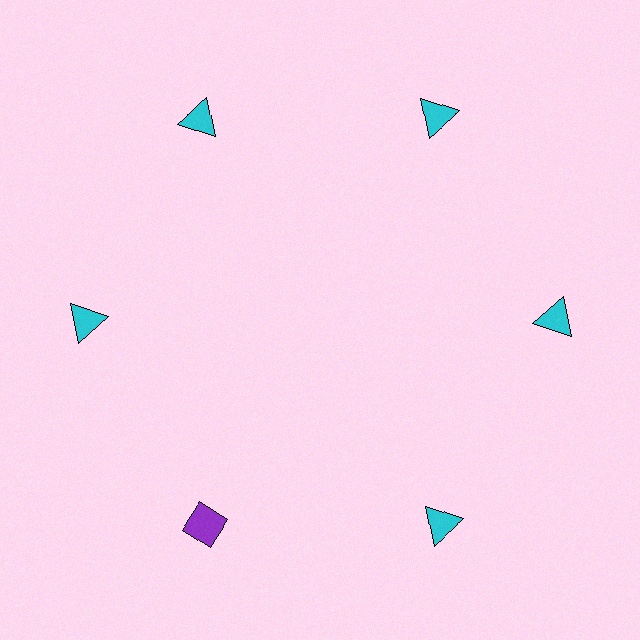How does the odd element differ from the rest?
It differs in both color (purple instead of cyan) and shape (diamond instead of triangle).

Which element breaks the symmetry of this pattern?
The purple diamond at roughly the 7 o'clock position breaks the symmetry. All other shapes are cyan triangles.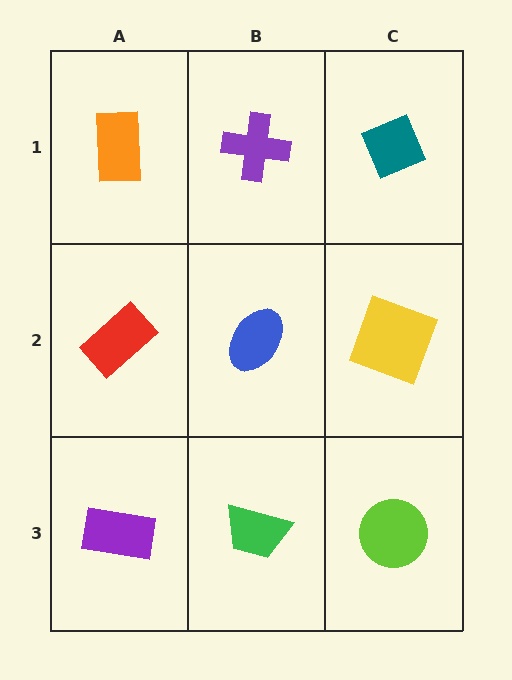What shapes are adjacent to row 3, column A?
A red rectangle (row 2, column A), a green trapezoid (row 3, column B).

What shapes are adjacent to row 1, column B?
A blue ellipse (row 2, column B), an orange rectangle (row 1, column A), a teal diamond (row 1, column C).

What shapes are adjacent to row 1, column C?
A yellow square (row 2, column C), a purple cross (row 1, column B).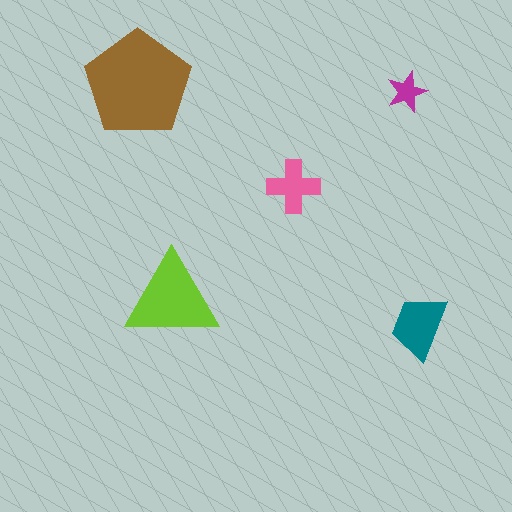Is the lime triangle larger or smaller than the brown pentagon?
Smaller.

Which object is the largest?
The brown pentagon.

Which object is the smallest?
The magenta star.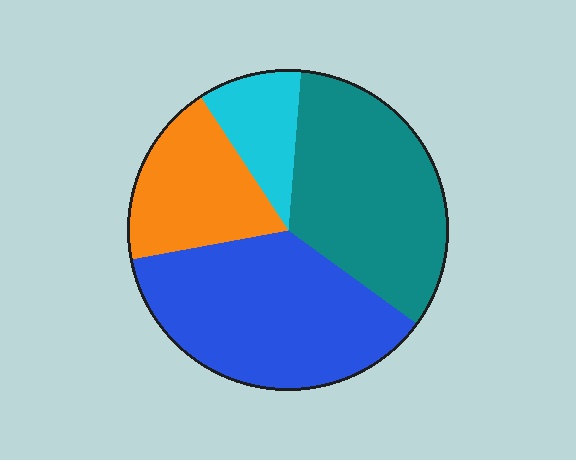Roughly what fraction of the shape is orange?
Orange takes up about one fifth (1/5) of the shape.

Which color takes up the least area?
Cyan, at roughly 10%.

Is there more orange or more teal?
Teal.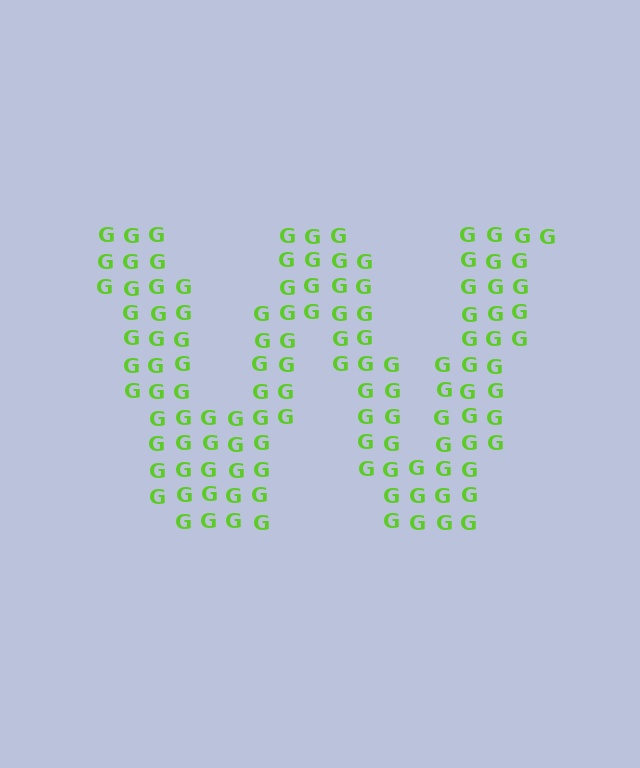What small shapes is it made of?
It is made of small letter G's.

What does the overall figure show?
The overall figure shows the letter W.